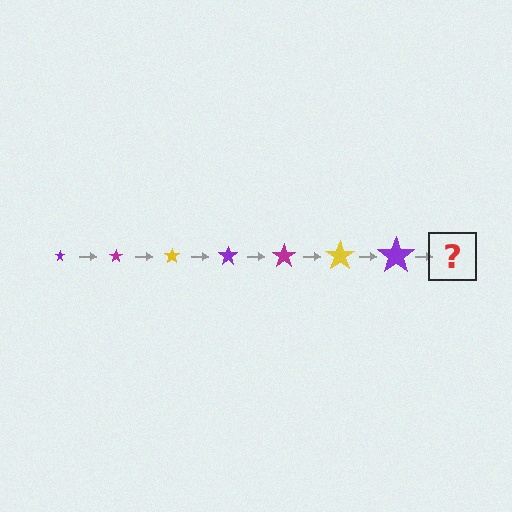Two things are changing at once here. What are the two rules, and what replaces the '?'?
The two rules are that the star grows larger each step and the color cycles through purple, magenta, and yellow. The '?' should be a magenta star, larger than the previous one.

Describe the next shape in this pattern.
It should be a magenta star, larger than the previous one.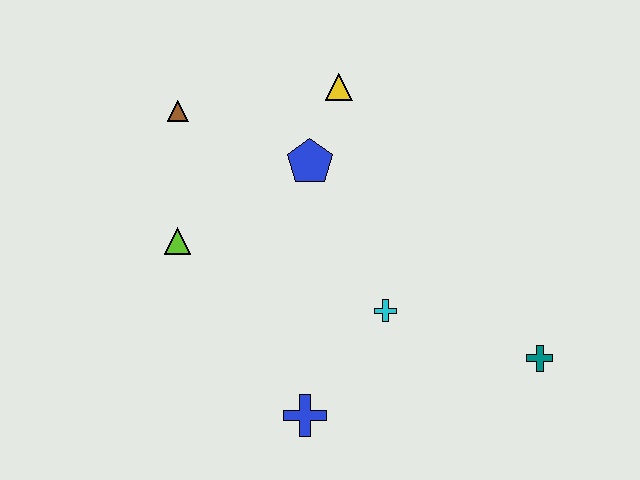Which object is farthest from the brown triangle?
The teal cross is farthest from the brown triangle.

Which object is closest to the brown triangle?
The lime triangle is closest to the brown triangle.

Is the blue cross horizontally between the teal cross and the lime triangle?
Yes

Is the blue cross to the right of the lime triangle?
Yes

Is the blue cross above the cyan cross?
No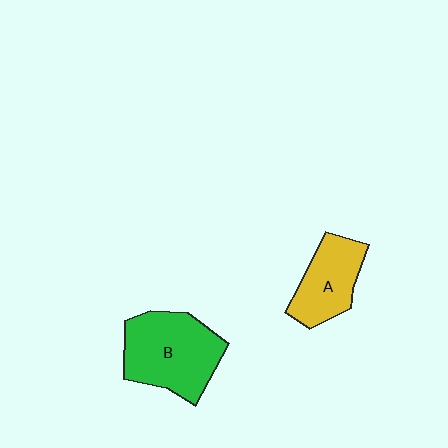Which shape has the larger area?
Shape B (green).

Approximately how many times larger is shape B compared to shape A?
Approximately 1.5 times.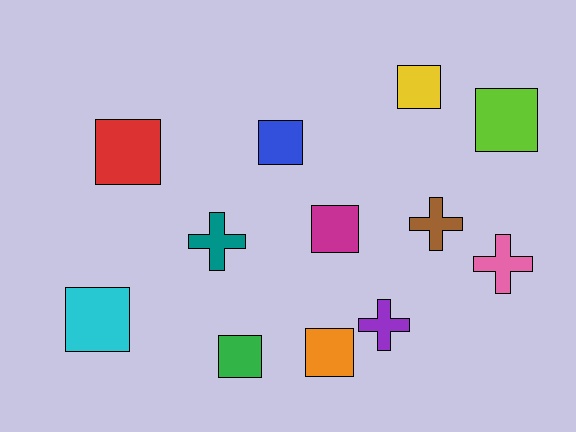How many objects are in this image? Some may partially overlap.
There are 12 objects.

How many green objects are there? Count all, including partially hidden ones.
There is 1 green object.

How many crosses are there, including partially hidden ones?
There are 4 crosses.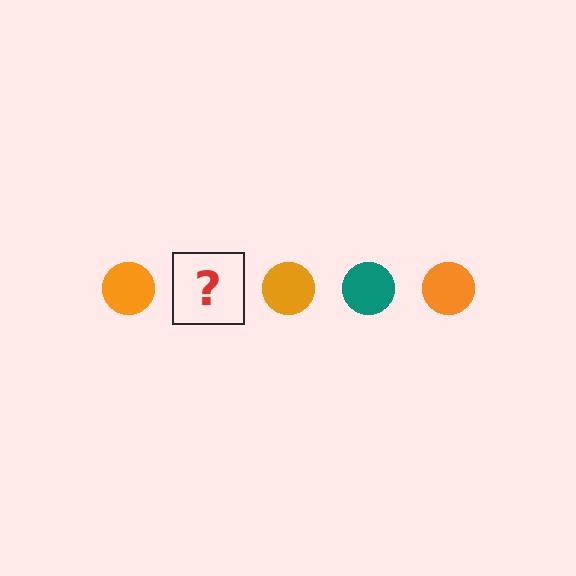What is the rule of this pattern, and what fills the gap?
The rule is that the pattern cycles through orange, teal circles. The gap should be filled with a teal circle.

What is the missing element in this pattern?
The missing element is a teal circle.